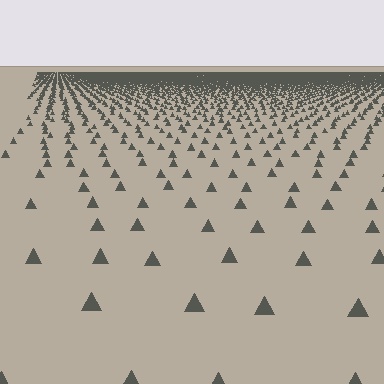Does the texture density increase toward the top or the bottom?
Density increases toward the top.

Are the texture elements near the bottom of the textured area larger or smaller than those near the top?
Larger. Near the bottom, elements are closer to the viewer and appear at a bigger on-screen size.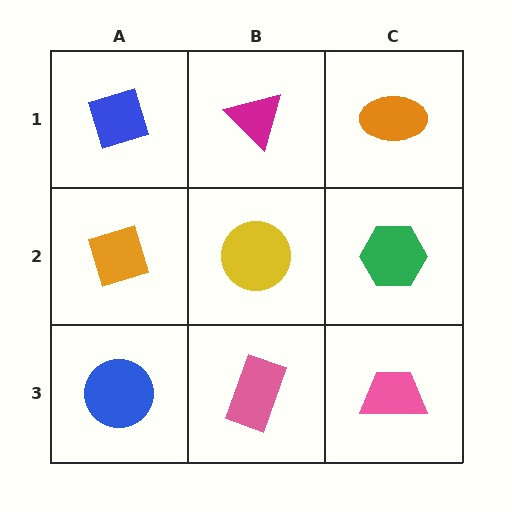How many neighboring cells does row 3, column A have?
2.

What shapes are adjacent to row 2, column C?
An orange ellipse (row 1, column C), a pink trapezoid (row 3, column C), a yellow circle (row 2, column B).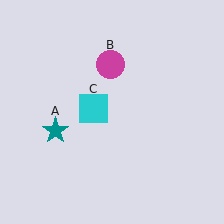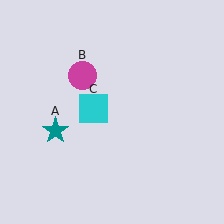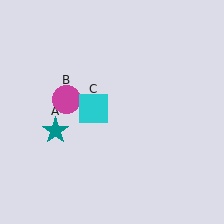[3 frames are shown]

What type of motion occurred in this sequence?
The magenta circle (object B) rotated counterclockwise around the center of the scene.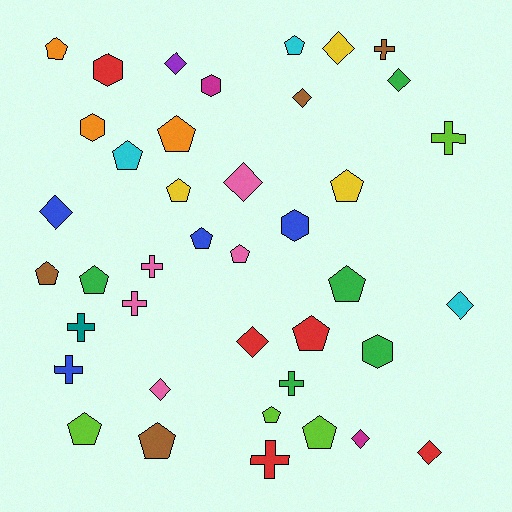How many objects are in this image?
There are 40 objects.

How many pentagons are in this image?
There are 16 pentagons.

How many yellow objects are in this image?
There are 3 yellow objects.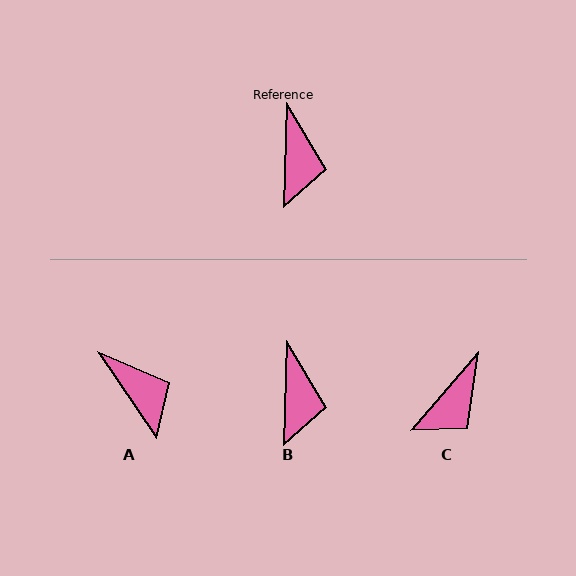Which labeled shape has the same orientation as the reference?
B.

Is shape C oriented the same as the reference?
No, it is off by about 39 degrees.